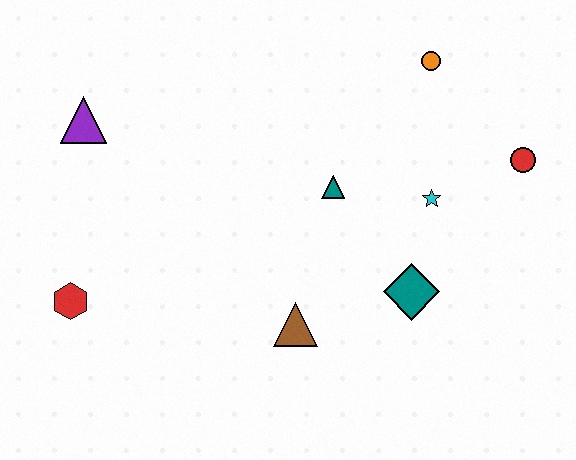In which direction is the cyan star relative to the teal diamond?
The cyan star is above the teal diamond.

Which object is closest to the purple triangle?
The red hexagon is closest to the purple triangle.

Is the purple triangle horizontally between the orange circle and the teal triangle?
No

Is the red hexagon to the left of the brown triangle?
Yes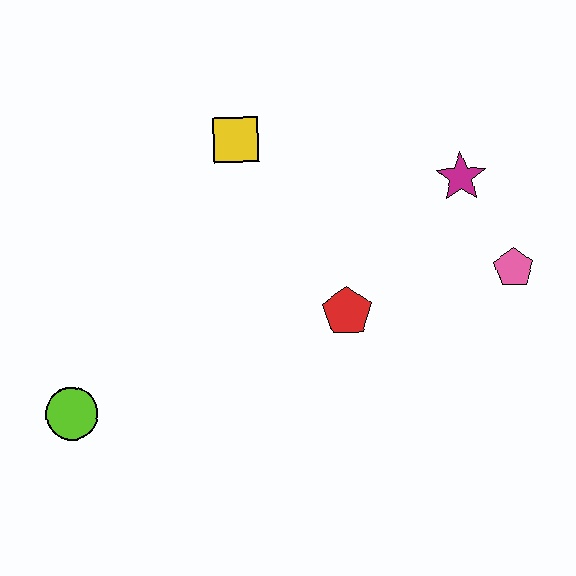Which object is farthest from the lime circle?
The pink pentagon is farthest from the lime circle.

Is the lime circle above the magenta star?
No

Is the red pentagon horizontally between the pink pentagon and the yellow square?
Yes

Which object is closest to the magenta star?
The pink pentagon is closest to the magenta star.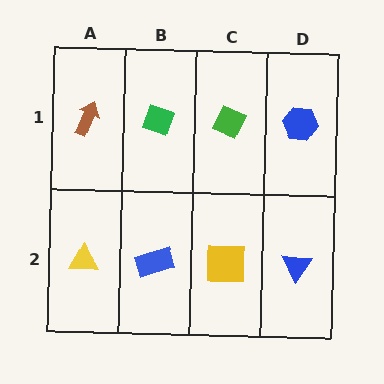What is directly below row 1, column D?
A blue triangle.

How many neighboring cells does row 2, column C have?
3.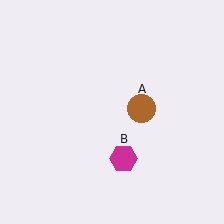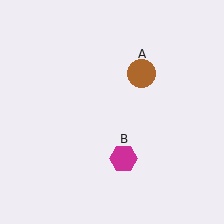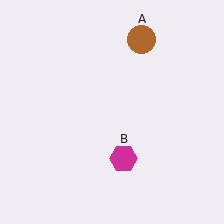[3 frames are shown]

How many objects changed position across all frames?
1 object changed position: brown circle (object A).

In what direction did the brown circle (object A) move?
The brown circle (object A) moved up.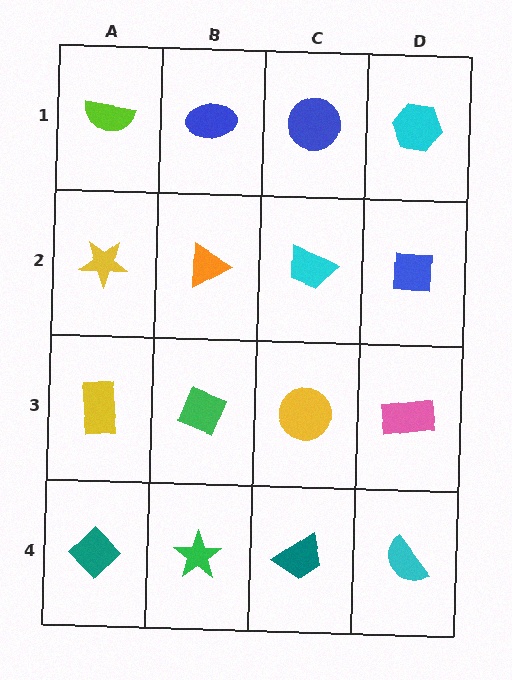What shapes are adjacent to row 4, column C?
A yellow circle (row 3, column C), a green star (row 4, column B), a cyan semicircle (row 4, column D).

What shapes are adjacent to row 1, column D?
A blue square (row 2, column D), a blue circle (row 1, column C).